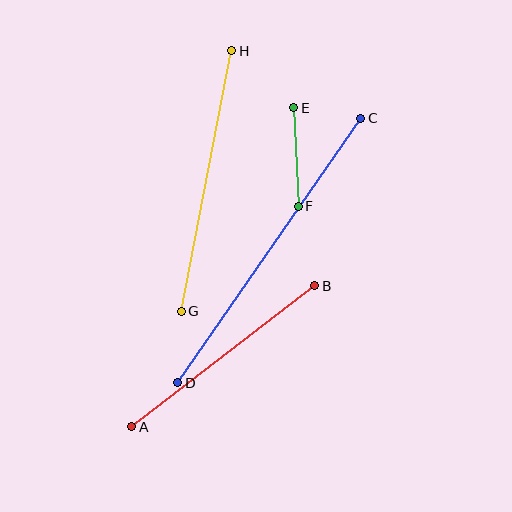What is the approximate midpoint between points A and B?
The midpoint is at approximately (223, 356) pixels.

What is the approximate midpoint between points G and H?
The midpoint is at approximately (206, 181) pixels.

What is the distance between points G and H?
The distance is approximately 265 pixels.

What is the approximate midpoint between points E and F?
The midpoint is at approximately (296, 157) pixels.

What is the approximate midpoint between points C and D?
The midpoint is at approximately (269, 251) pixels.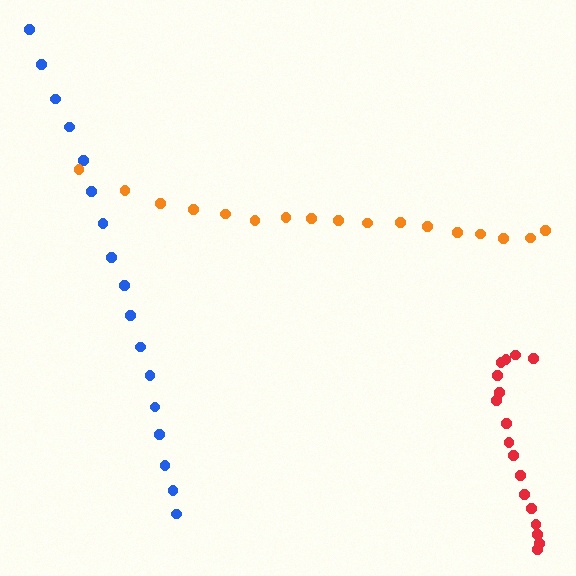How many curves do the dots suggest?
There are 3 distinct paths.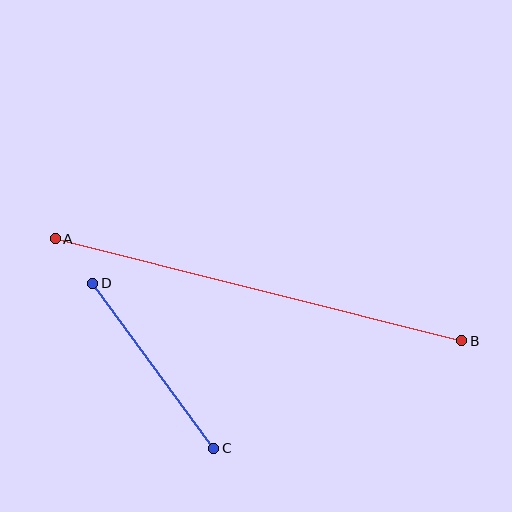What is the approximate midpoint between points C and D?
The midpoint is at approximately (153, 366) pixels.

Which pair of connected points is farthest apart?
Points A and B are farthest apart.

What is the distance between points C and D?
The distance is approximately 204 pixels.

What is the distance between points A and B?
The distance is approximately 419 pixels.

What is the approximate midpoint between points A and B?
The midpoint is at approximately (258, 290) pixels.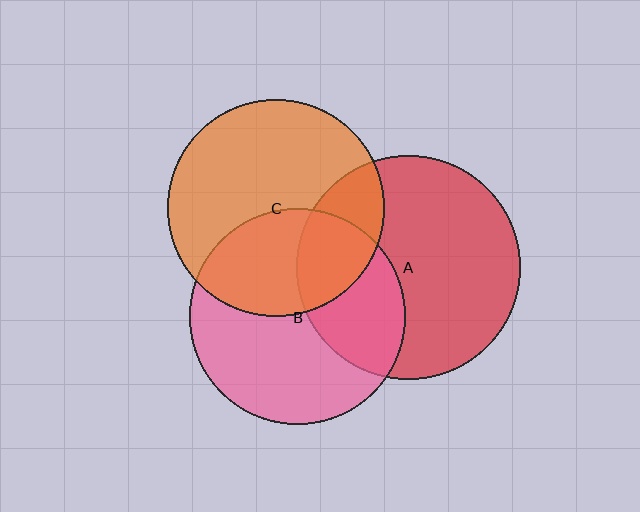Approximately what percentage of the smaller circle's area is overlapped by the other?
Approximately 35%.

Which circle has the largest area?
Circle A (red).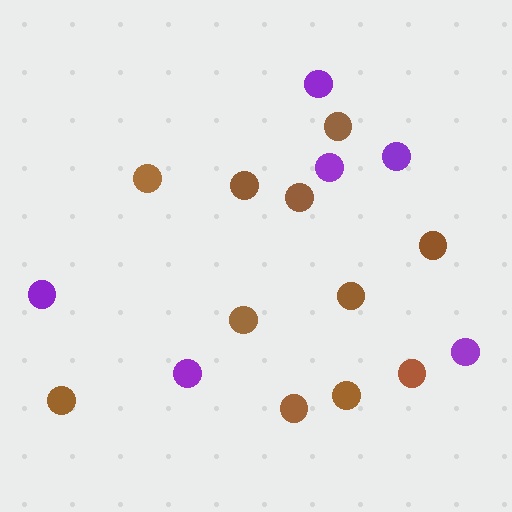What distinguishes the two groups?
There are 2 groups: one group of purple circles (6) and one group of brown circles (11).